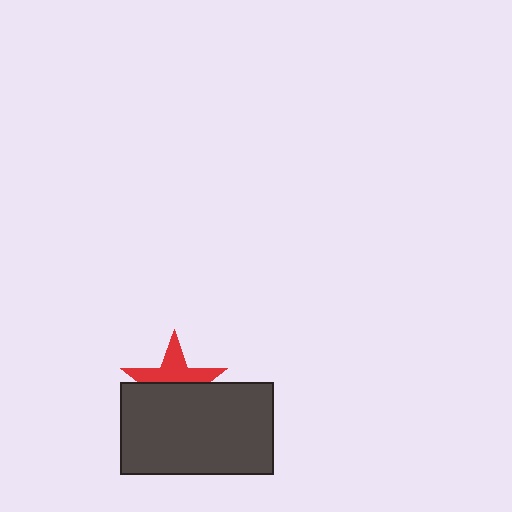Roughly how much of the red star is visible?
About half of it is visible (roughly 46%).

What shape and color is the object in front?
The object in front is a dark gray rectangle.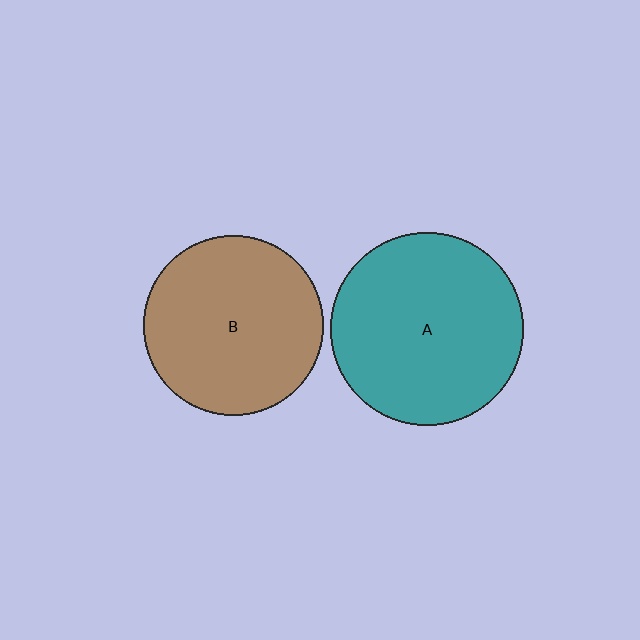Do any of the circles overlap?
No, none of the circles overlap.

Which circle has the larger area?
Circle A (teal).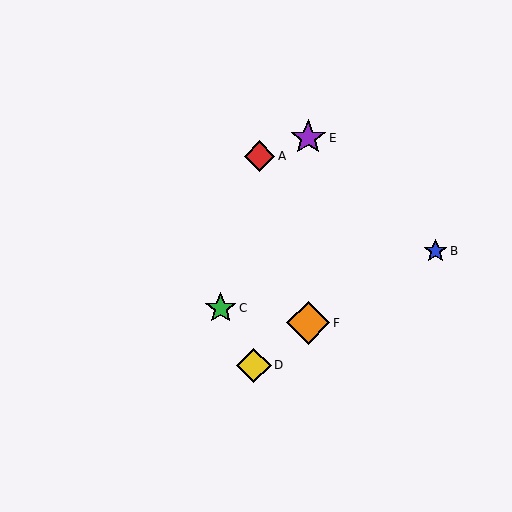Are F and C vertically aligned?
No, F is at x≈308 and C is at x≈221.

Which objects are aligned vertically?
Objects E, F are aligned vertically.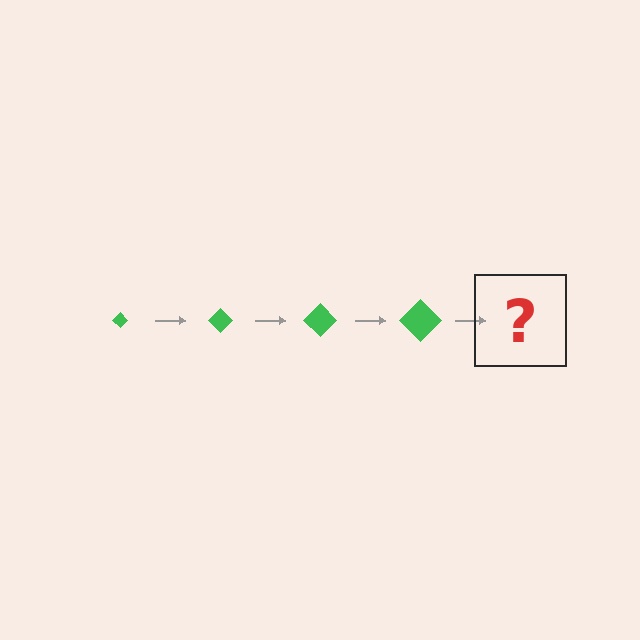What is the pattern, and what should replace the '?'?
The pattern is that the diamond gets progressively larger each step. The '?' should be a green diamond, larger than the previous one.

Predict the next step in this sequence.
The next step is a green diamond, larger than the previous one.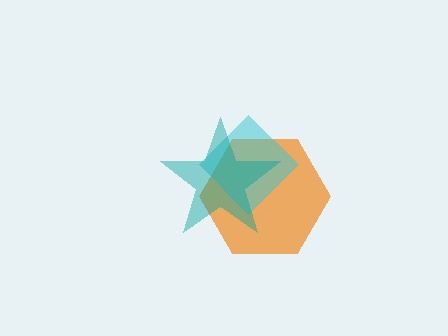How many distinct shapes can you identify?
There are 3 distinct shapes: an orange hexagon, a cyan diamond, a teal star.